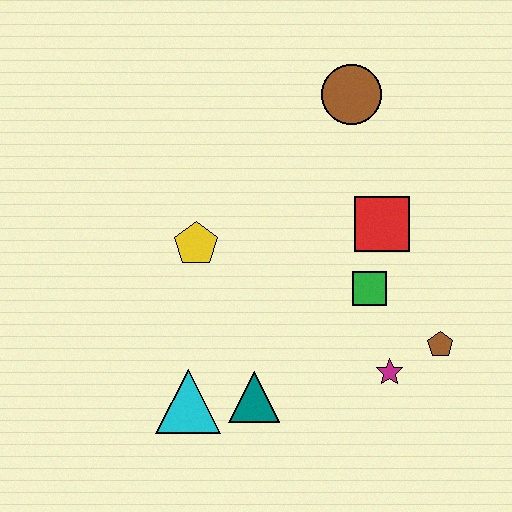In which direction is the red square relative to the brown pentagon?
The red square is above the brown pentagon.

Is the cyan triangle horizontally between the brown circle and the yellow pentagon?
No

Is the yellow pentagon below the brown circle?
Yes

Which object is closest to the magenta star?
The brown pentagon is closest to the magenta star.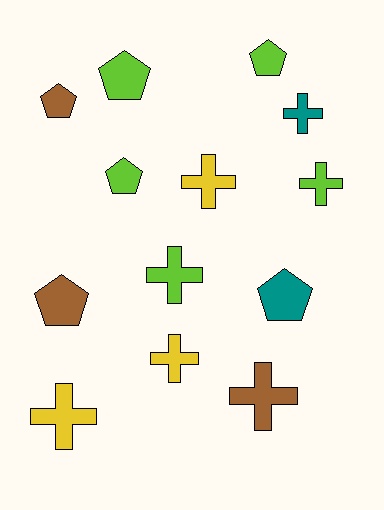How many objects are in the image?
There are 13 objects.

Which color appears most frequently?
Lime, with 5 objects.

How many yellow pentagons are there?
There are no yellow pentagons.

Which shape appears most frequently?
Cross, with 7 objects.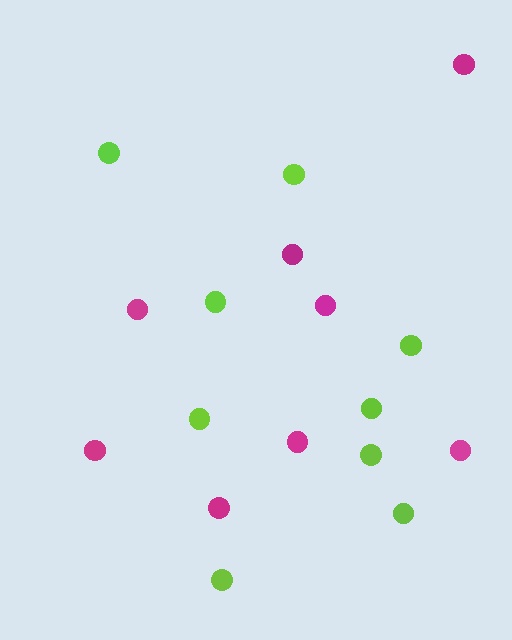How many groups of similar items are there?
There are 2 groups: one group of lime circles (9) and one group of magenta circles (8).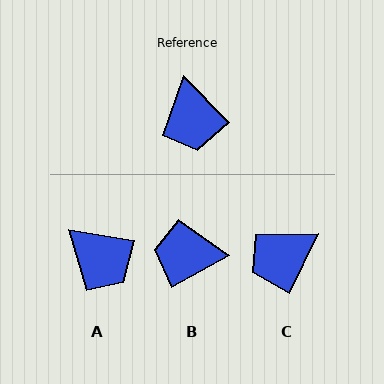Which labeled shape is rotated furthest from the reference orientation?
B, about 106 degrees away.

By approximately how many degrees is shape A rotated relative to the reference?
Approximately 36 degrees counter-clockwise.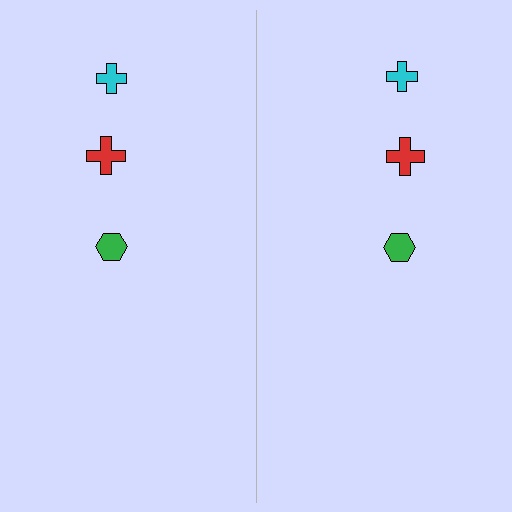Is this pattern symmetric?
Yes, this pattern has bilateral (reflection) symmetry.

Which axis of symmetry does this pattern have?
The pattern has a vertical axis of symmetry running through the center of the image.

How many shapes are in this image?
There are 6 shapes in this image.